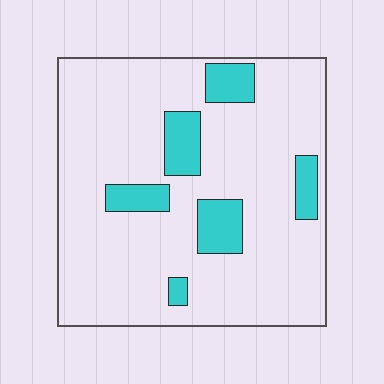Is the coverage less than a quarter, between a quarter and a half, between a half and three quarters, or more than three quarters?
Less than a quarter.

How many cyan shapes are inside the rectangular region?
6.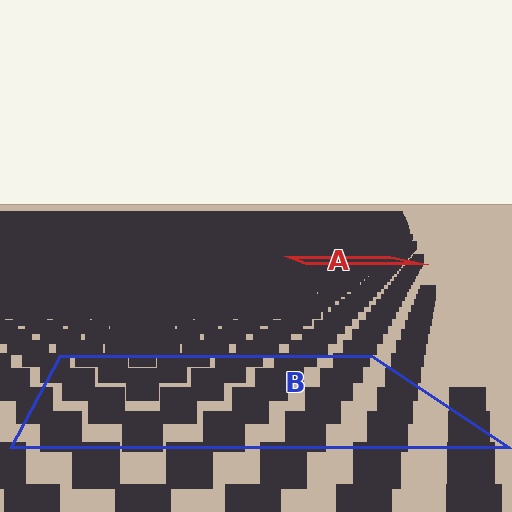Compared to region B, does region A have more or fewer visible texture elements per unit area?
Region A has more texture elements per unit area — they are packed more densely because it is farther away.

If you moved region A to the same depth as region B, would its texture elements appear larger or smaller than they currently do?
They would appear larger. At a closer depth, the same texture elements are projected at a bigger on-screen size.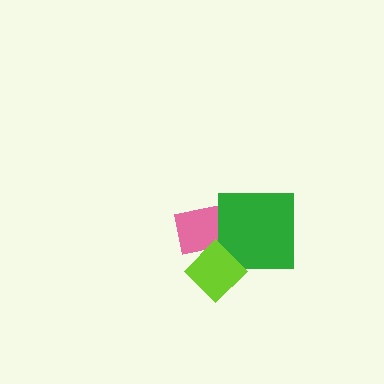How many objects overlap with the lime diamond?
2 objects overlap with the lime diamond.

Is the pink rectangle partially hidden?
Yes, it is partially covered by another shape.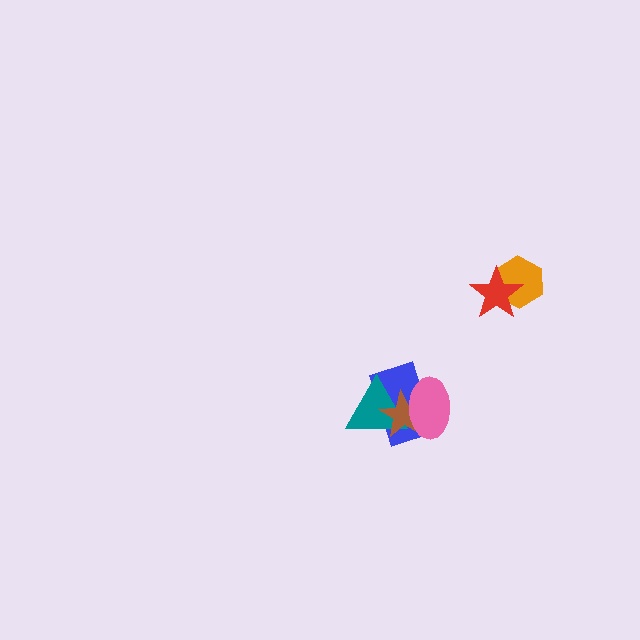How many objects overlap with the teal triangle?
3 objects overlap with the teal triangle.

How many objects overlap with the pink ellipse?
3 objects overlap with the pink ellipse.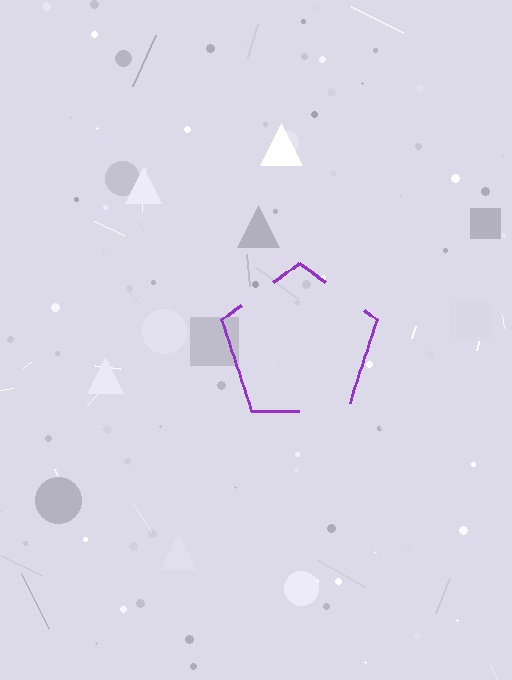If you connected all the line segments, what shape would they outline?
They would outline a pentagon.